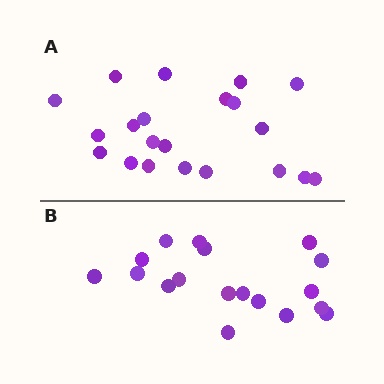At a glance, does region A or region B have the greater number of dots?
Region A (the top region) has more dots.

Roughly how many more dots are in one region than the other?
Region A has just a few more — roughly 2 or 3 more dots than region B.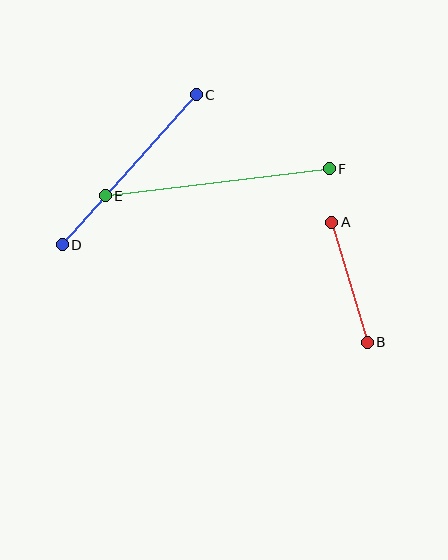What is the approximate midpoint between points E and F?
The midpoint is at approximately (217, 182) pixels.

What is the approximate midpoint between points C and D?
The midpoint is at approximately (129, 170) pixels.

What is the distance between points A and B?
The distance is approximately 125 pixels.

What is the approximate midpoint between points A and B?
The midpoint is at approximately (349, 282) pixels.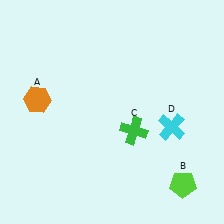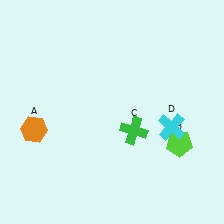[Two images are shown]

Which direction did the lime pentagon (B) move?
The lime pentagon (B) moved up.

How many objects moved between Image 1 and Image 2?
2 objects moved between the two images.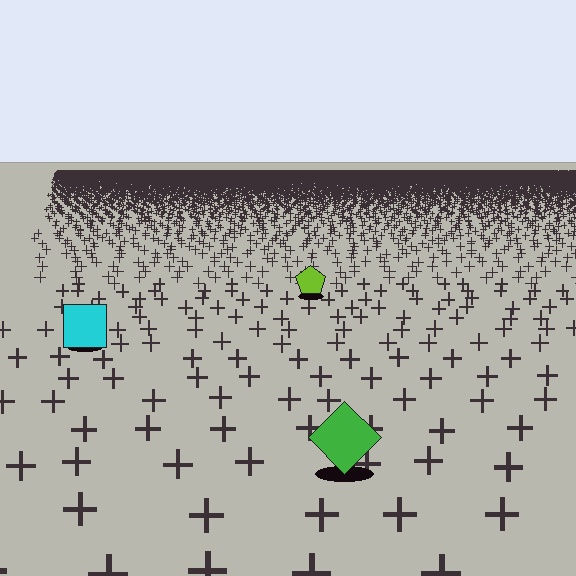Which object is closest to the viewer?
The green diamond is closest. The texture marks near it are larger and more spread out.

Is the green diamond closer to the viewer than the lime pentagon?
Yes. The green diamond is closer — you can tell from the texture gradient: the ground texture is coarser near it.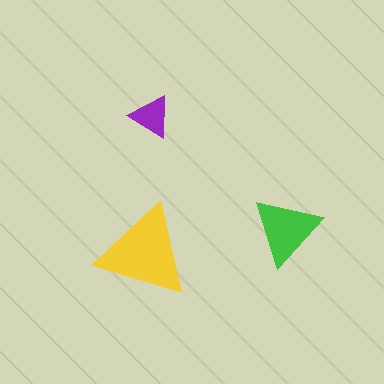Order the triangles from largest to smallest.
the yellow one, the green one, the purple one.